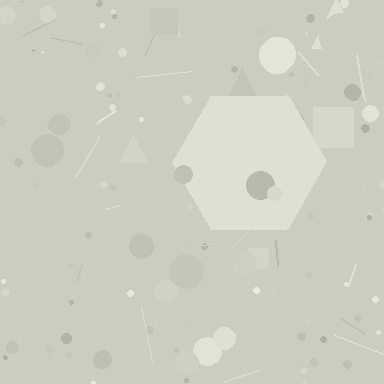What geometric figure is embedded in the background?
A hexagon is embedded in the background.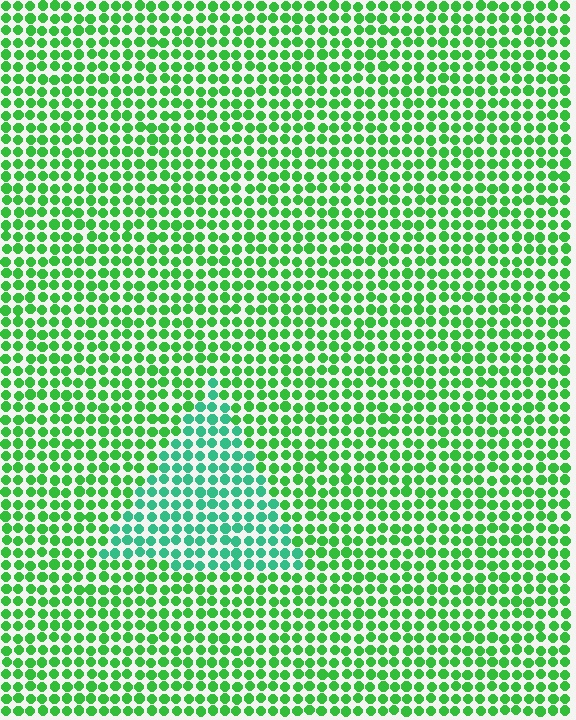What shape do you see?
I see a triangle.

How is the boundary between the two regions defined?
The boundary is defined purely by a slight shift in hue (about 33 degrees). Spacing, size, and orientation are identical on both sides.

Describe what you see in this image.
The image is filled with small green elements in a uniform arrangement. A triangle-shaped region is visible where the elements are tinted to a slightly different hue, forming a subtle color boundary.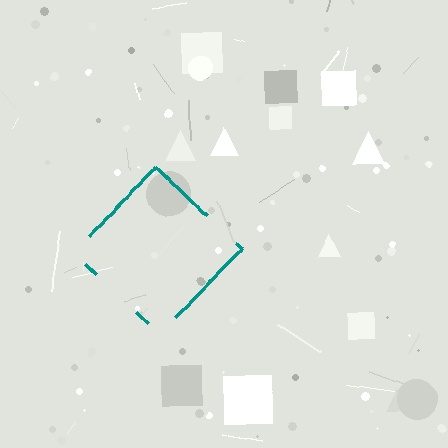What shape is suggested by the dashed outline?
The dashed outline suggests a diamond.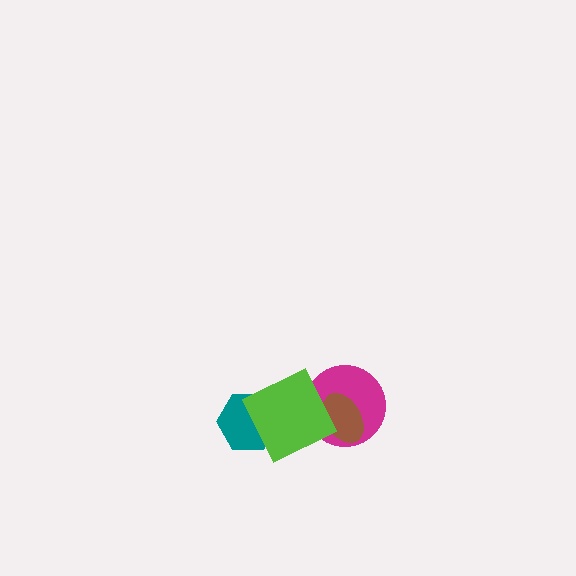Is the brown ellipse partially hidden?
Yes, it is partially covered by another shape.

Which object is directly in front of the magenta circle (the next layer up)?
The brown ellipse is directly in front of the magenta circle.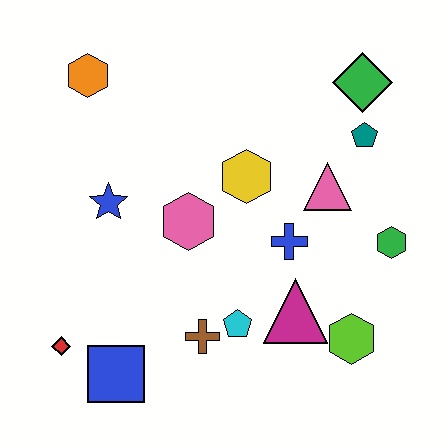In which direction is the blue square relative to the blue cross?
The blue square is to the left of the blue cross.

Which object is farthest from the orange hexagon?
The lime hexagon is farthest from the orange hexagon.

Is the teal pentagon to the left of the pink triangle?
No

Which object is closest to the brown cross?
The cyan pentagon is closest to the brown cross.